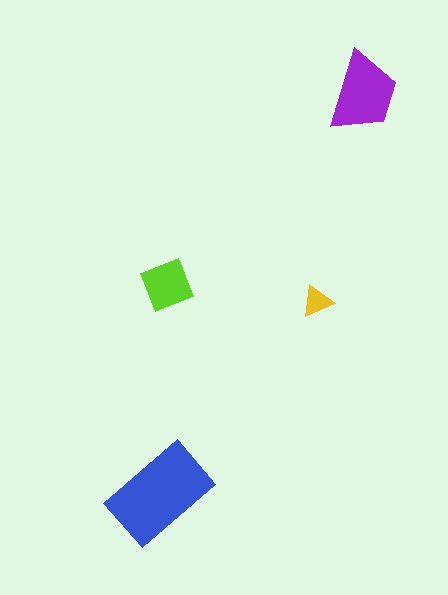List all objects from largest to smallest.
The blue rectangle, the purple trapezoid, the lime diamond, the yellow triangle.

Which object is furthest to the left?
The blue rectangle is leftmost.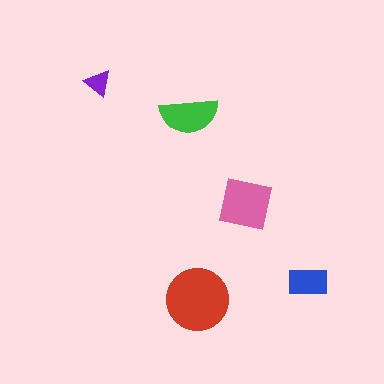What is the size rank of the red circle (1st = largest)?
1st.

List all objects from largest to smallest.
The red circle, the pink square, the green semicircle, the blue rectangle, the purple triangle.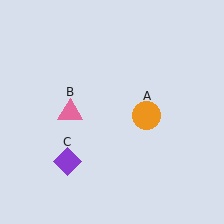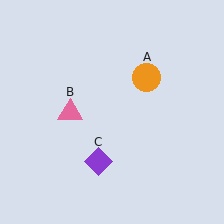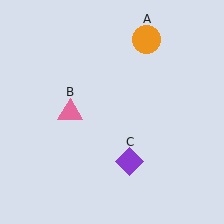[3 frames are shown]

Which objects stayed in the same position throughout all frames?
Pink triangle (object B) remained stationary.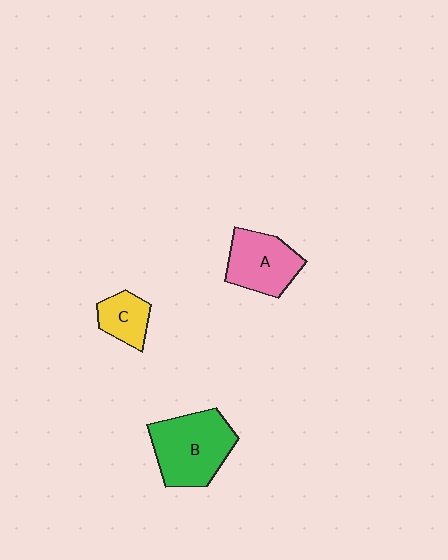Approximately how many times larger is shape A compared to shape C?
Approximately 1.7 times.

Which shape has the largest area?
Shape B (green).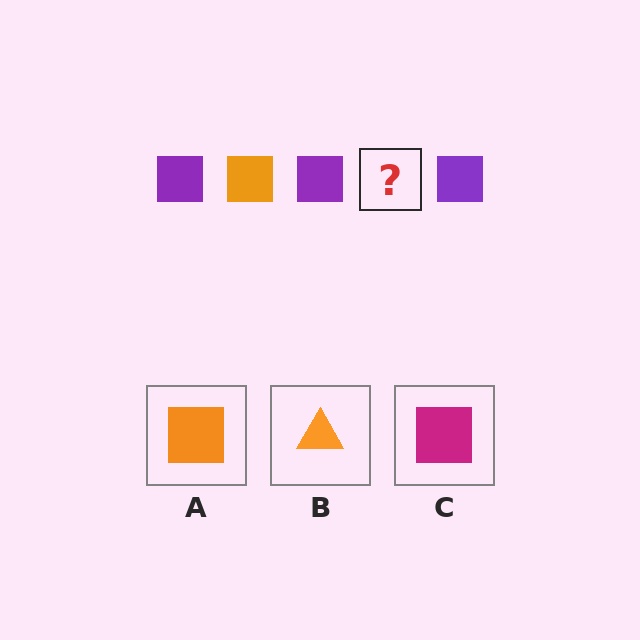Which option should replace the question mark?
Option A.